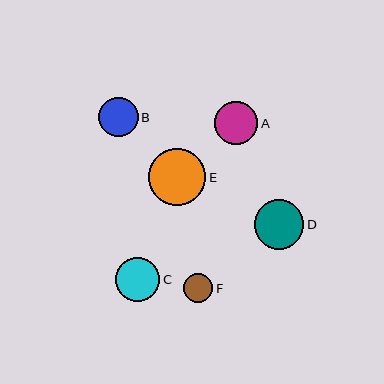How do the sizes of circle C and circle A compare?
Circle C and circle A are approximately the same size.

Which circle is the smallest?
Circle F is the smallest with a size of approximately 29 pixels.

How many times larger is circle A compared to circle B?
Circle A is approximately 1.1 times the size of circle B.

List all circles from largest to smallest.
From largest to smallest: E, D, C, A, B, F.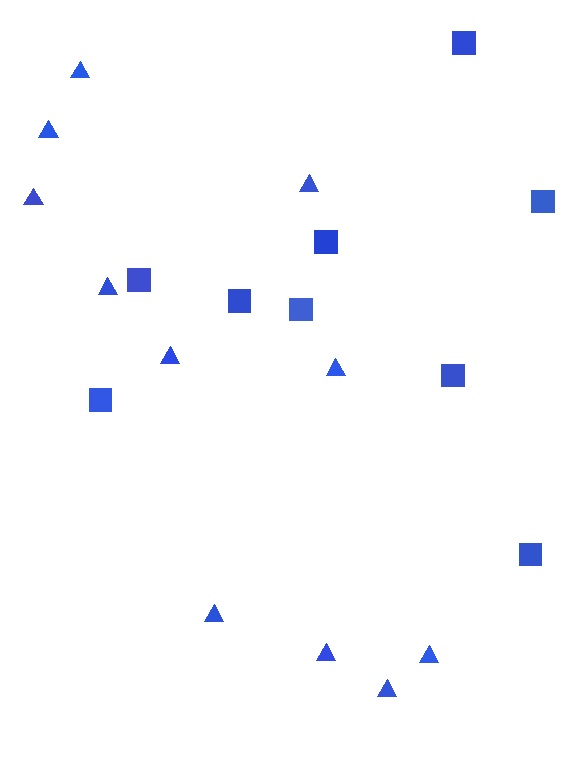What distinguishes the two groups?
There are 2 groups: one group of triangles (11) and one group of squares (9).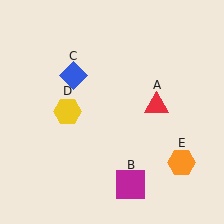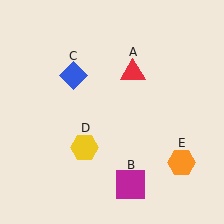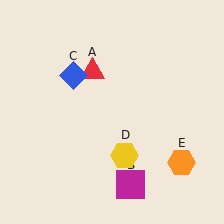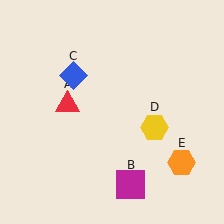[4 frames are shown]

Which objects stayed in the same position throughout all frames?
Magenta square (object B) and blue diamond (object C) and orange hexagon (object E) remained stationary.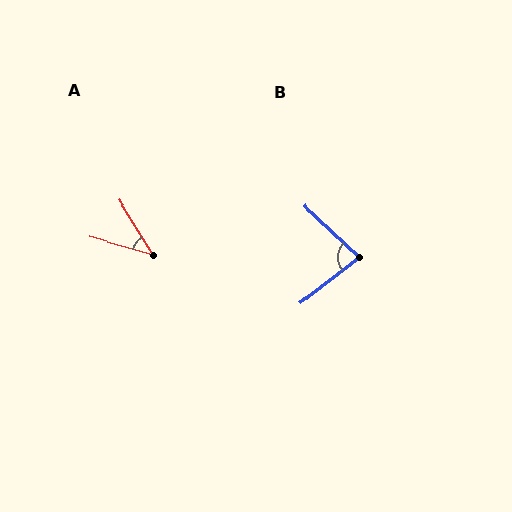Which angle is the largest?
B, at approximately 81 degrees.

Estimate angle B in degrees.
Approximately 81 degrees.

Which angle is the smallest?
A, at approximately 43 degrees.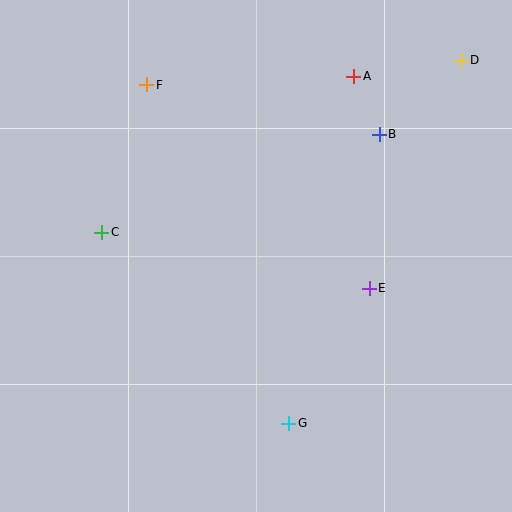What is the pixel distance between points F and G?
The distance between F and G is 367 pixels.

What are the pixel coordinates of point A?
Point A is at (354, 76).